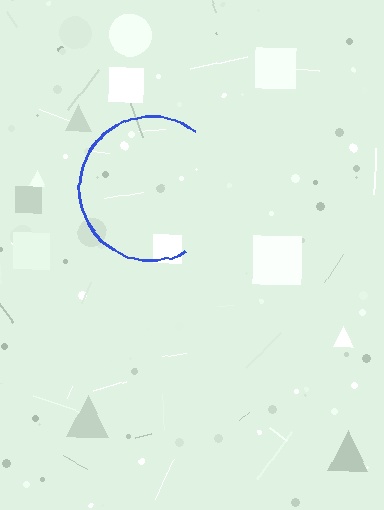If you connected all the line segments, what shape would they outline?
They would outline a circle.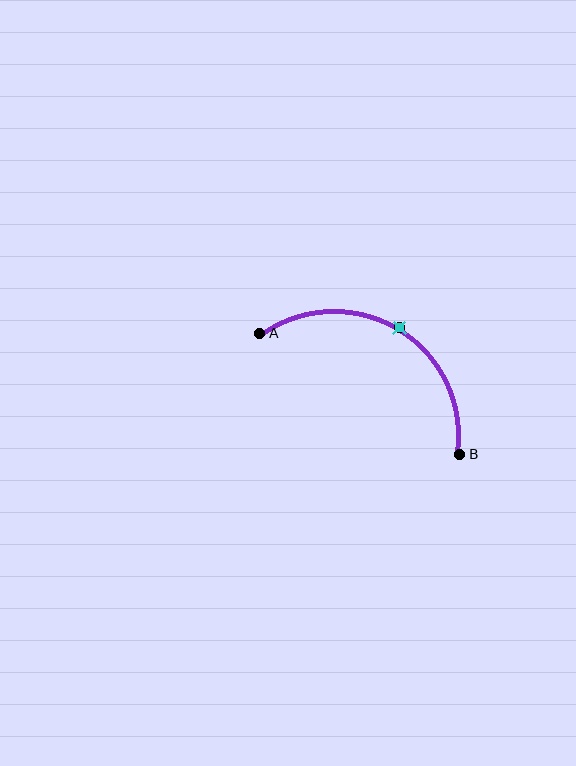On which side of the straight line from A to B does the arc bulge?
The arc bulges above the straight line connecting A and B.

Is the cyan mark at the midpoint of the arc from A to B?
Yes. The cyan mark lies on the arc at equal arc-length from both A and B — it is the arc midpoint.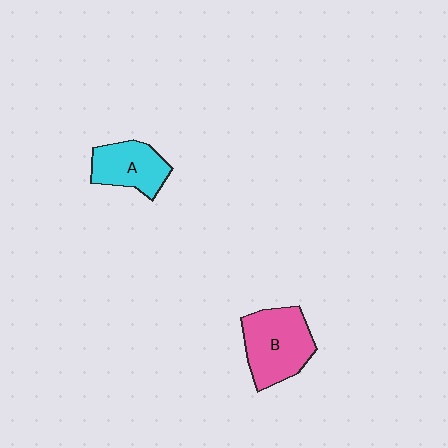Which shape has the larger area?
Shape B (pink).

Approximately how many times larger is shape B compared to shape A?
Approximately 1.4 times.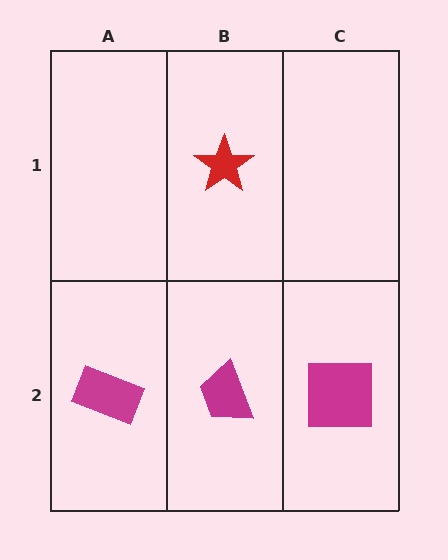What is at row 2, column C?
A magenta square.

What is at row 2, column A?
A magenta rectangle.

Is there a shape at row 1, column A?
No, that cell is empty.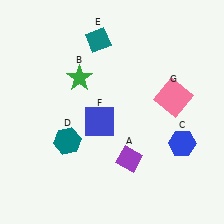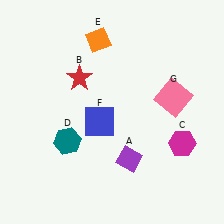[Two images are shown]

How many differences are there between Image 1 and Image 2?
There are 3 differences between the two images.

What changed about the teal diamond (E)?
In Image 1, E is teal. In Image 2, it changed to orange.